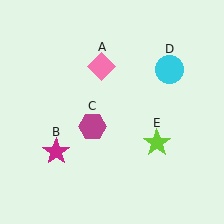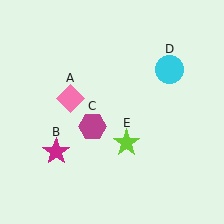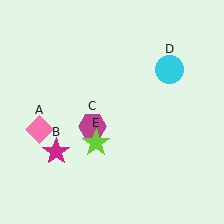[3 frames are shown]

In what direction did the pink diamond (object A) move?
The pink diamond (object A) moved down and to the left.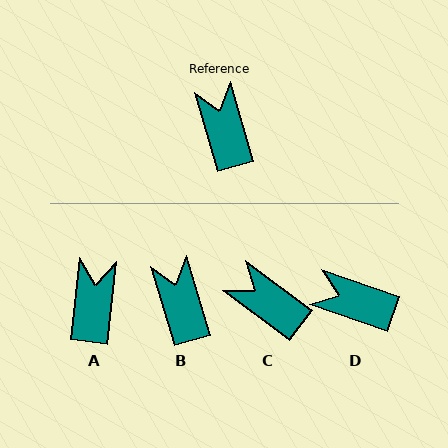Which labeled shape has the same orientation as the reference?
B.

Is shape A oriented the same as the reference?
No, it is off by about 23 degrees.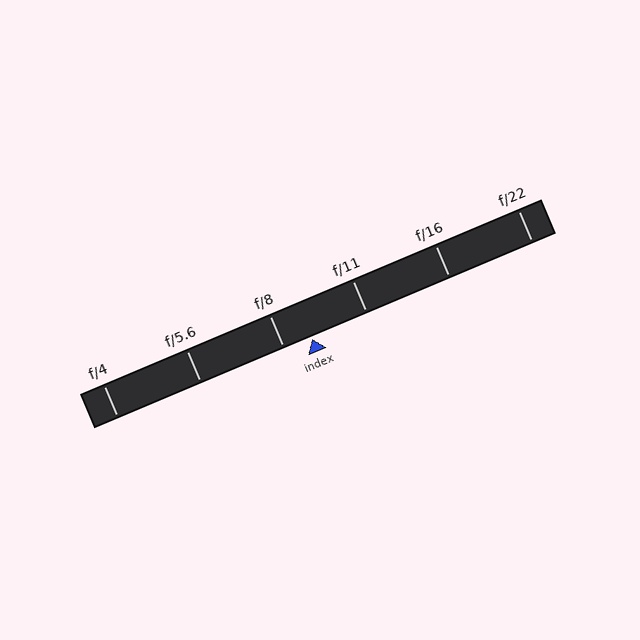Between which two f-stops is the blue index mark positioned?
The index mark is between f/8 and f/11.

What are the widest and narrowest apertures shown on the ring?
The widest aperture shown is f/4 and the narrowest is f/22.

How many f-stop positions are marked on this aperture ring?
There are 6 f-stop positions marked.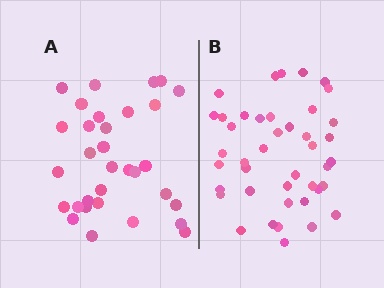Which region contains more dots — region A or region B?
Region B (the right region) has more dots.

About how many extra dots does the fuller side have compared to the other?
Region B has roughly 10 or so more dots than region A.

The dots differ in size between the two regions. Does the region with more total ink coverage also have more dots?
No. Region A has more total ink coverage because its dots are larger, but region B actually contains more individual dots. Total area can be misleading — the number of items is what matters here.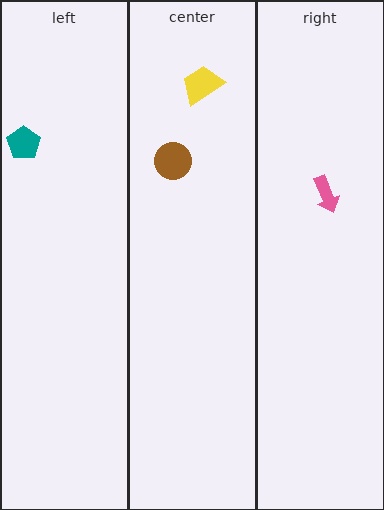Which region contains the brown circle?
The center region.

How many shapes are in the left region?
1.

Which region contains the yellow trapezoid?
The center region.